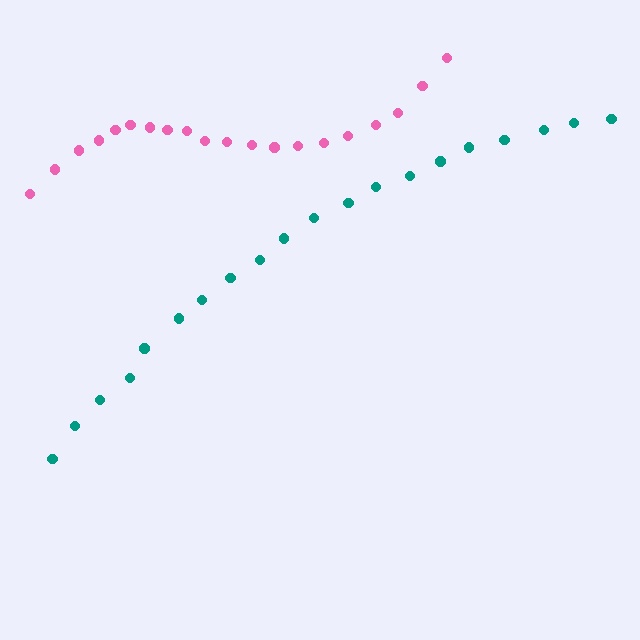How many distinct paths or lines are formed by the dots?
There are 2 distinct paths.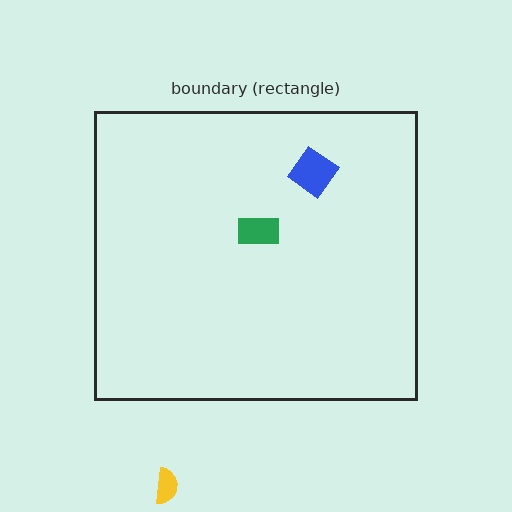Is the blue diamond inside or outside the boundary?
Inside.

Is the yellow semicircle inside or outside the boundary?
Outside.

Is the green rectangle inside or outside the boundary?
Inside.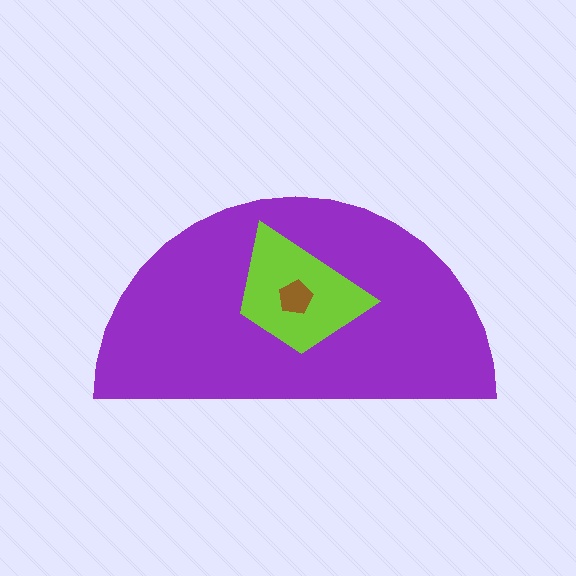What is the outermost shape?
The purple semicircle.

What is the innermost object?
The brown pentagon.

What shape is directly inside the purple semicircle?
The lime trapezoid.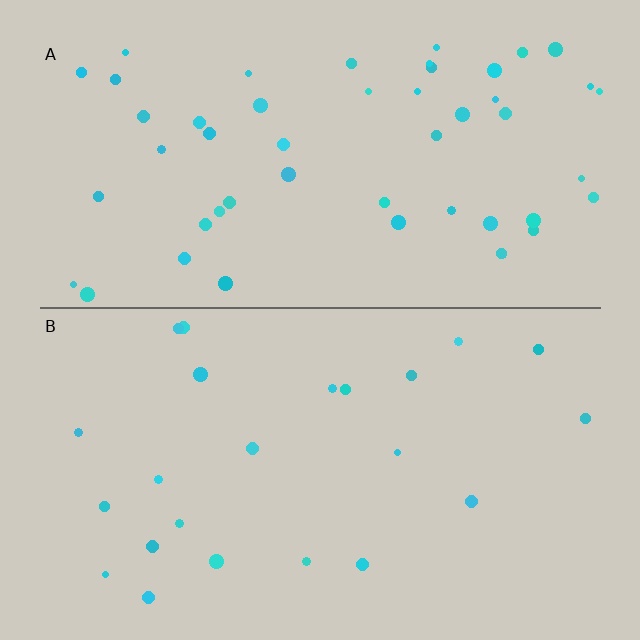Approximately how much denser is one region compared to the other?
Approximately 2.2× — region A over region B.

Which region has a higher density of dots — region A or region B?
A (the top).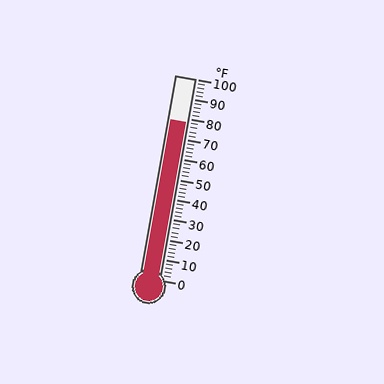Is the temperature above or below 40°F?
The temperature is above 40°F.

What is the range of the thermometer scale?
The thermometer scale ranges from 0°F to 100°F.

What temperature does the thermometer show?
The thermometer shows approximately 78°F.